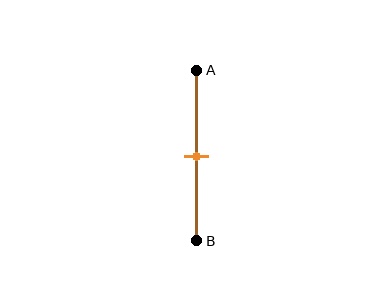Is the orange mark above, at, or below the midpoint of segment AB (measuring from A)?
The orange mark is approximately at the midpoint of segment AB.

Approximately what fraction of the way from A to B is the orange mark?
The orange mark is approximately 50% of the way from A to B.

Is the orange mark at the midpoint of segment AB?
Yes, the mark is approximately at the midpoint.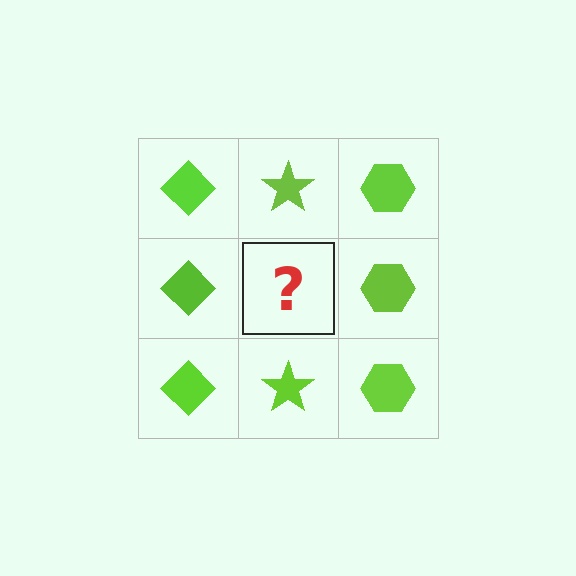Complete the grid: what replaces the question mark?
The question mark should be replaced with a lime star.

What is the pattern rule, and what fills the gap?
The rule is that each column has a consistent shape. The gap should be filled with a lime star.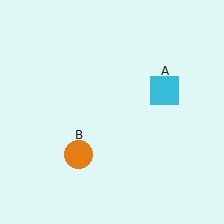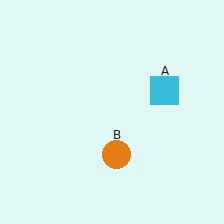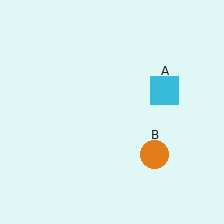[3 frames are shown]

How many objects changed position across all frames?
1 object changed position: orange circle (object B).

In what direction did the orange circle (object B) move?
The orange circle (object B) moved right.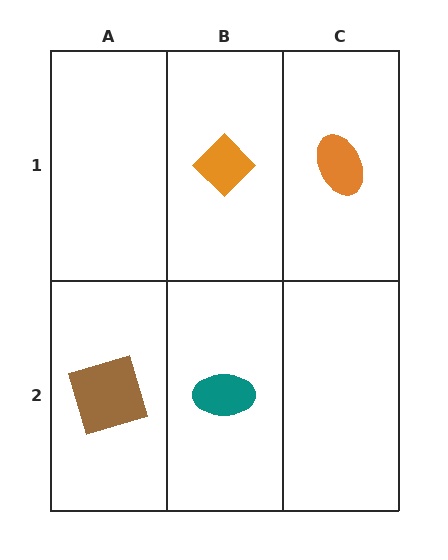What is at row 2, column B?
A teal ellipse.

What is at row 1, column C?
An orange ellipse.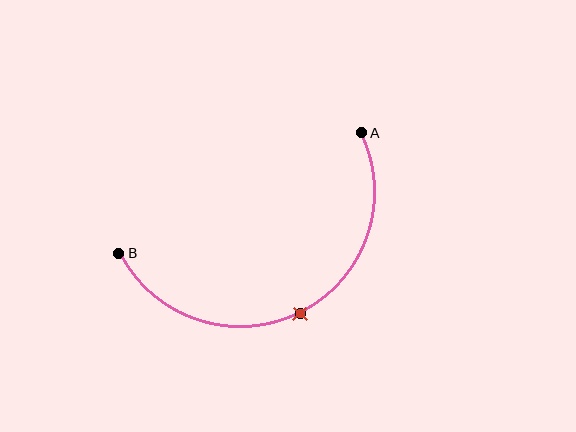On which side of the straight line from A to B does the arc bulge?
The arc bulges below the straight line connecting A and B.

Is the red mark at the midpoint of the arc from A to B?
Yes. The red mark lies on the arc at equal arc-length from both A and B — it is the arc midpoint.